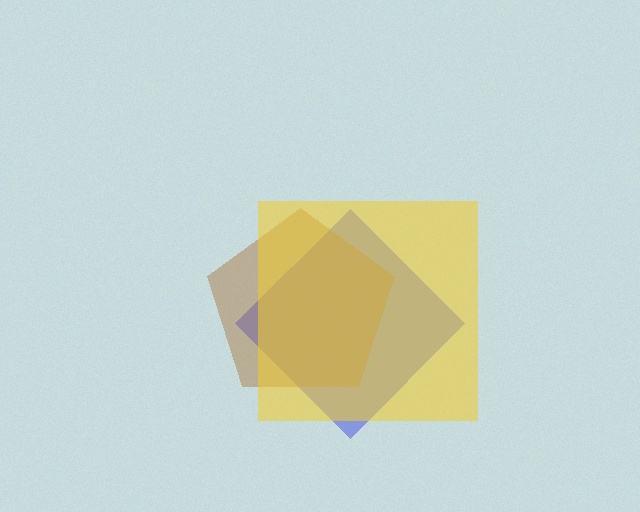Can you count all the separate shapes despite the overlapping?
Yes, there are 3 separate shapes.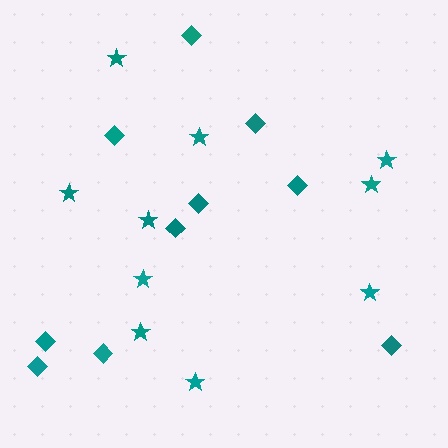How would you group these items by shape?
There are 2 groups: one group of stars (10) and one group of diamonds (10).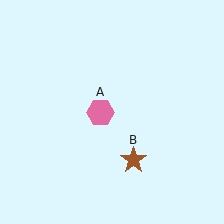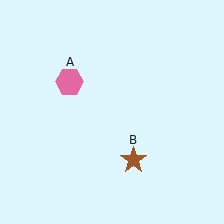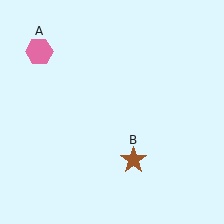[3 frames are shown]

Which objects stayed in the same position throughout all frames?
Brown star (object B) remained stationary.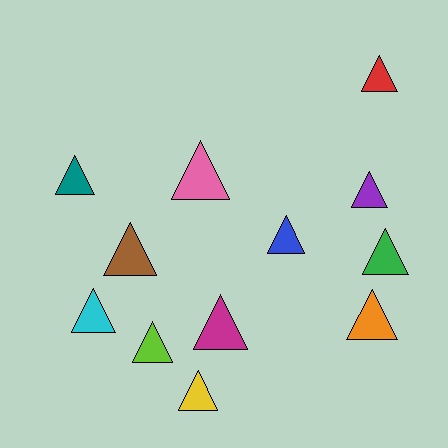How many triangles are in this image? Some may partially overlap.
There are 12 triangles.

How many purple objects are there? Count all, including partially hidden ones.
There is 1 purple object.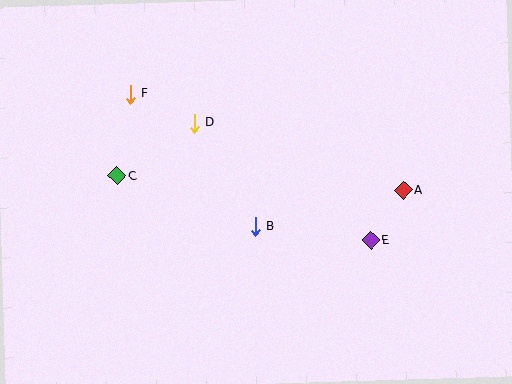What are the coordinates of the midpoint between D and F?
The midpoint between D and F is at (162, 108).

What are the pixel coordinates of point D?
Point D is at (194, 123).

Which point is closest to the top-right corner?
Point A is closest to the top-right corner.